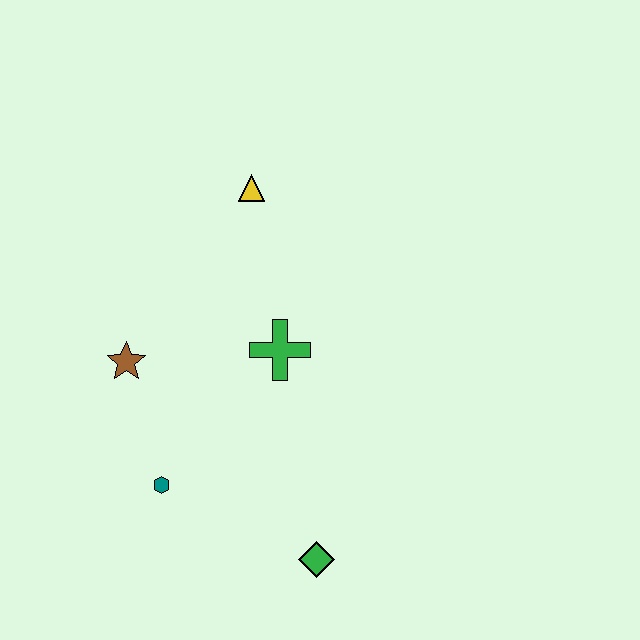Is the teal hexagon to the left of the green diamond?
Yes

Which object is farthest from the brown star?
The green diamond is farthest from the brown star.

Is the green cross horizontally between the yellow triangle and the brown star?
No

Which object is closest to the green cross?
The brown star is closest to the green cross.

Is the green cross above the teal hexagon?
Yes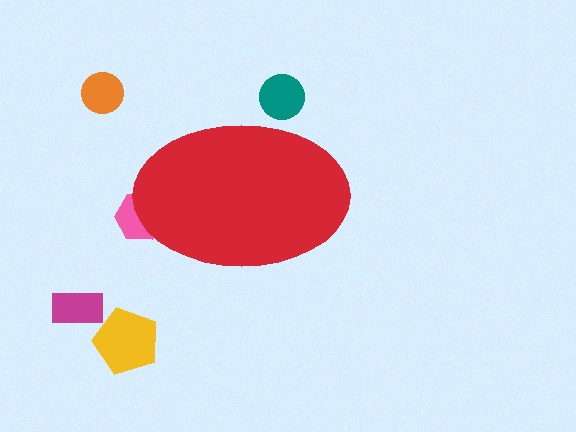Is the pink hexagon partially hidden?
Yes, the pink hexagon is partially hidden behind the red ellipse.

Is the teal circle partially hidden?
Yes, the teal circle is partially hidden behind the red ellipse.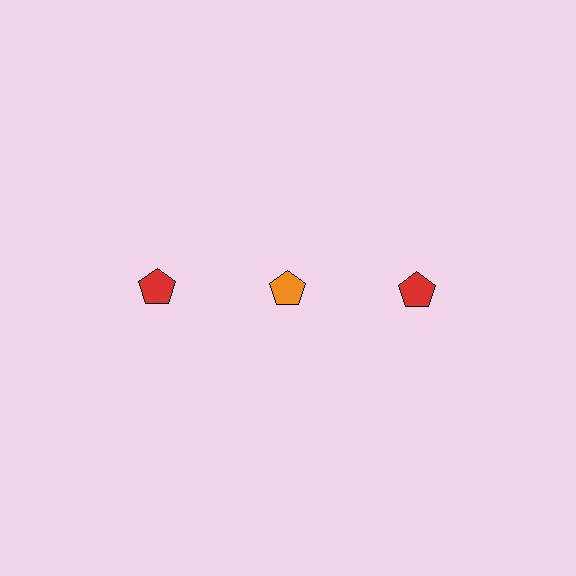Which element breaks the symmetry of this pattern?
The orange pentagon in the top row, second from left column breaks the symmetry. All other shapes are red pentagons.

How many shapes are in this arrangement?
There are 3 shapes arranged in a grid pattern.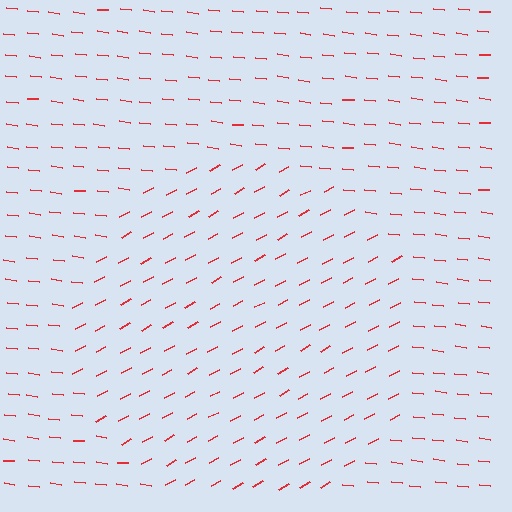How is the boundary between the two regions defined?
The boundary is defined purely by a change in line orientation (approximately 35 degrees difference). All lines are the same color and thickness.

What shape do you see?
I see a circle.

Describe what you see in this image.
The image is filled with small red line segments. A circle region in the image has lines oriented differently from the surrounding lines, creating a visible texture boundary.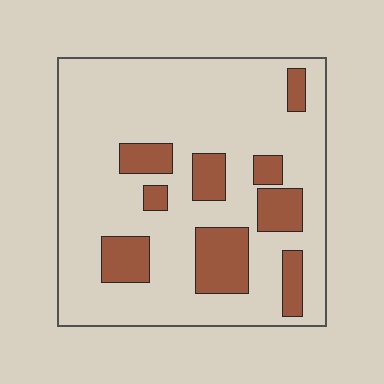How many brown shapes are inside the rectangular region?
9.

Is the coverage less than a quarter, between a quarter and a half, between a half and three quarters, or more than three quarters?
Less than a quarter.